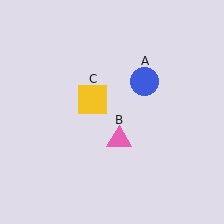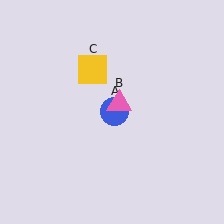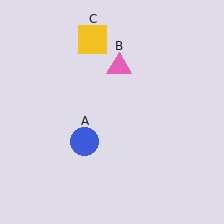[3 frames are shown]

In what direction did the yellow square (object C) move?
The yellow square (object C) moved up.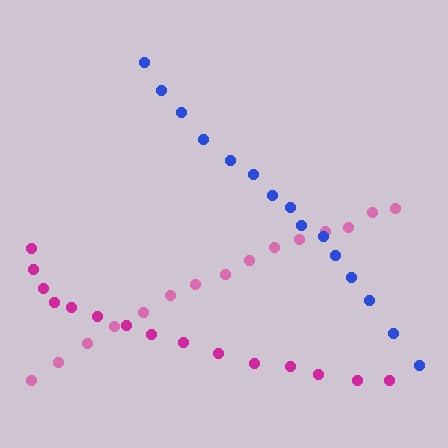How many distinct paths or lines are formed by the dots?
There are 3 distinct paths.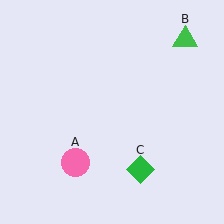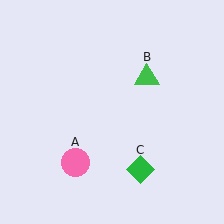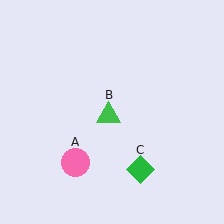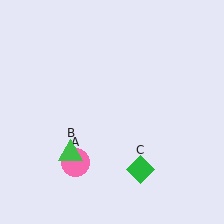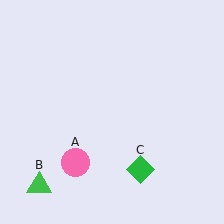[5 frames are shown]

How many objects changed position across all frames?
1 object changed position: green triangle (object B).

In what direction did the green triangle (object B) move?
The green triangle (object B) moved down and to the left.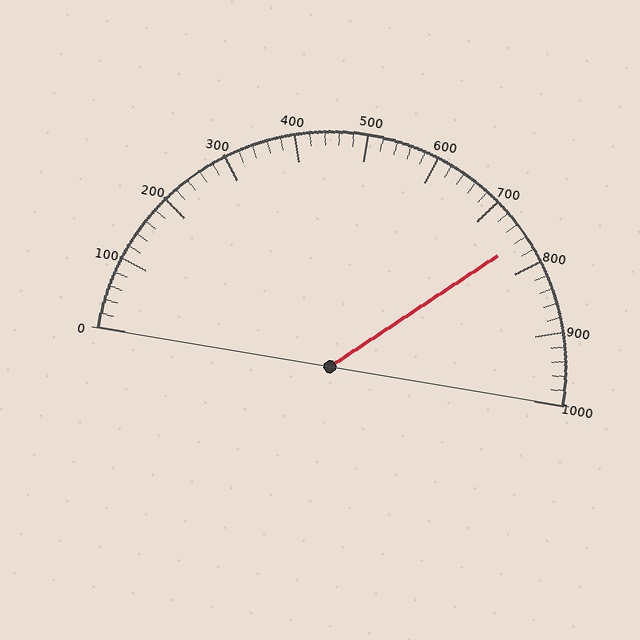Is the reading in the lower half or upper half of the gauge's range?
The reading is in the upper half of the range (0 to 1000).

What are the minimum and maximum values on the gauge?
The gauge ranges from 0 to 1000.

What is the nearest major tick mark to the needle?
The nearest major tick mark is 800.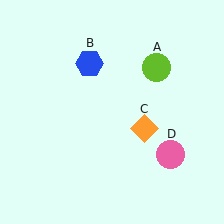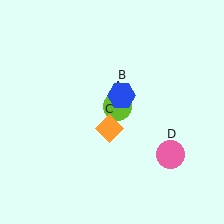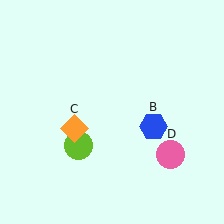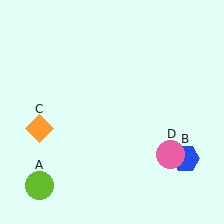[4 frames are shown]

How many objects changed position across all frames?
3 objects changed position: lime circle (object A), blue hexagon (object B), orange diamond (object C).